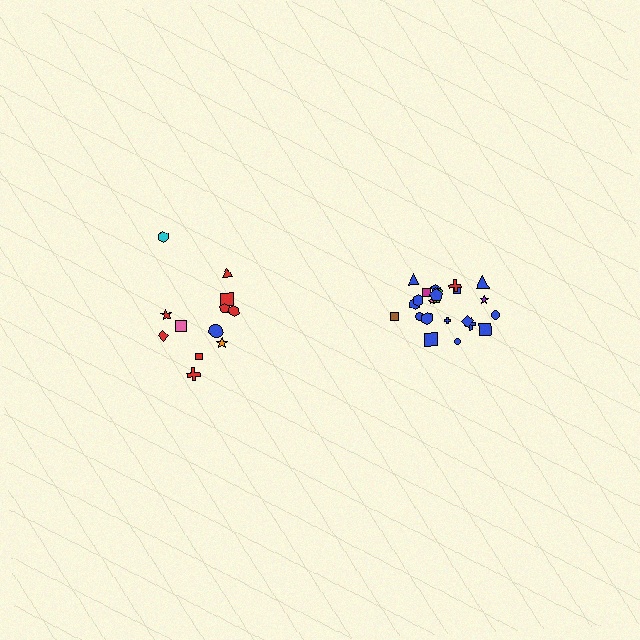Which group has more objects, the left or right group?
The right group.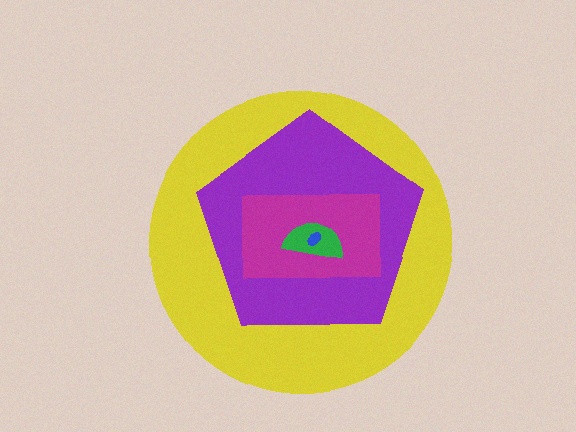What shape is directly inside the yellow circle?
The purple pentagon.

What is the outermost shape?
The yellow circle.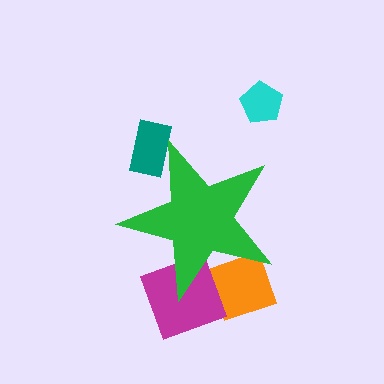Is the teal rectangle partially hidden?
Yes, the teal rectangle is partially hidden behind the green star.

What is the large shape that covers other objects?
A green star.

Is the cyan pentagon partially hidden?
No, the cyan pentagon is fully visible.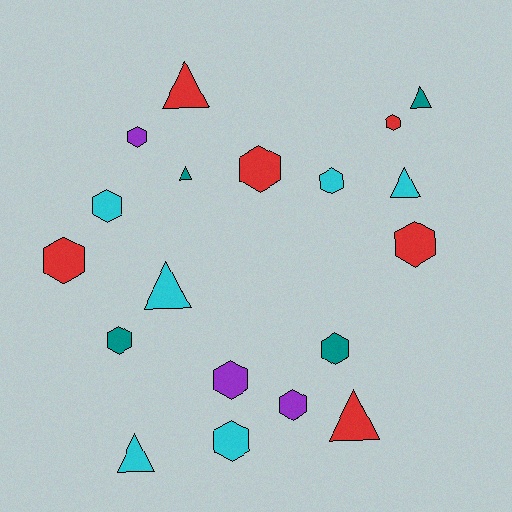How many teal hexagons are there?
There are 2 teal hexagons.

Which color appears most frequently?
Red, with 6 objects.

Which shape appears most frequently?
Hexagon, with 12 objects.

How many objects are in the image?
There are 19 objects.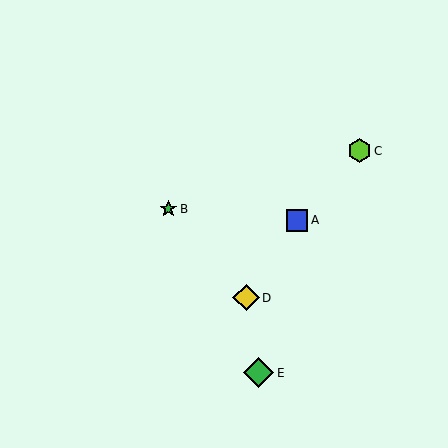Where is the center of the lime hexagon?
The center of the lime hexagon is at (359, 151).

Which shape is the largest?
The green diamond (labeled E) is the largest.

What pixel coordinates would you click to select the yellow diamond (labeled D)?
Click at (246, 298) to select the yellow diamond D.